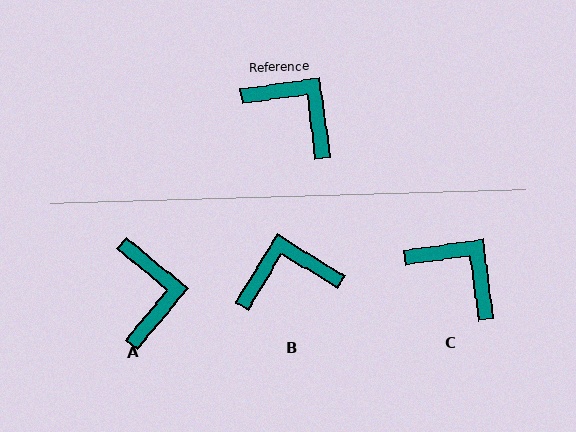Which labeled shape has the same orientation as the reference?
C.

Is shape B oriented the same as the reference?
No, it is off by about 51 degrees.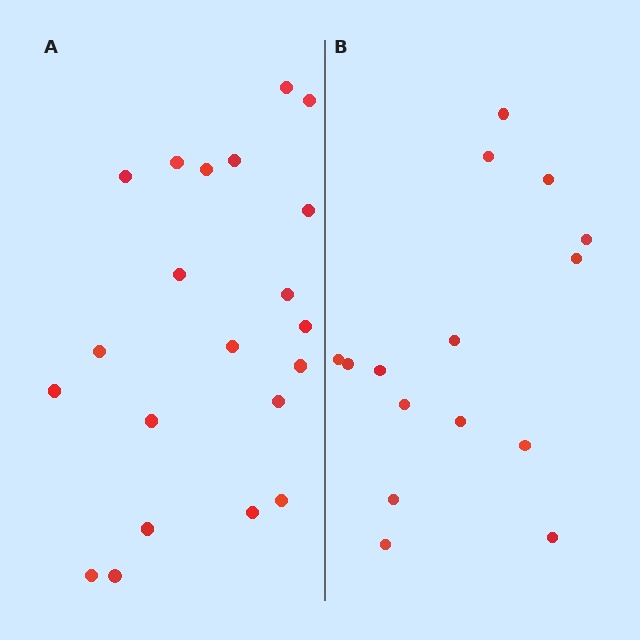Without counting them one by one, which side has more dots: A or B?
Region A (the left region) has more dots.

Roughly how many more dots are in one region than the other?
Region A has about 6 more dots than region B.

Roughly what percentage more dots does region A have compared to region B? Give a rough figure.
About 40% more.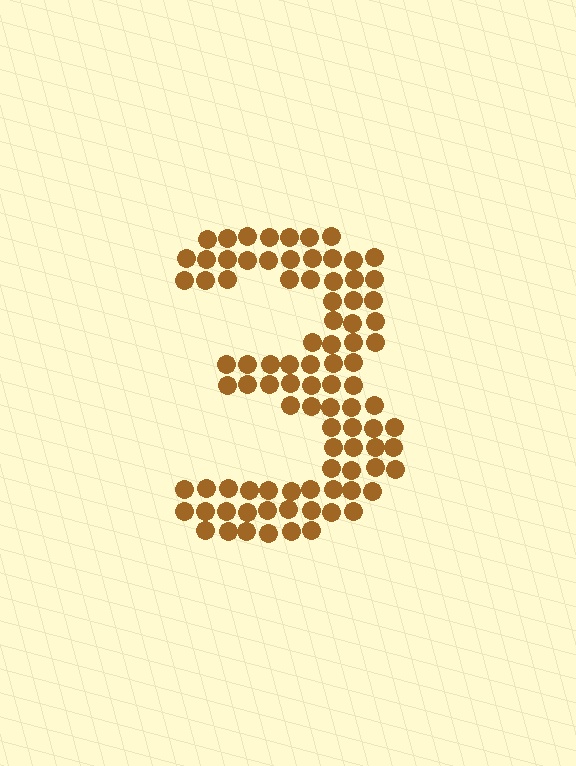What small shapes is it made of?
It is made of small circles.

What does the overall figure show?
The overall figure shows the digit 3.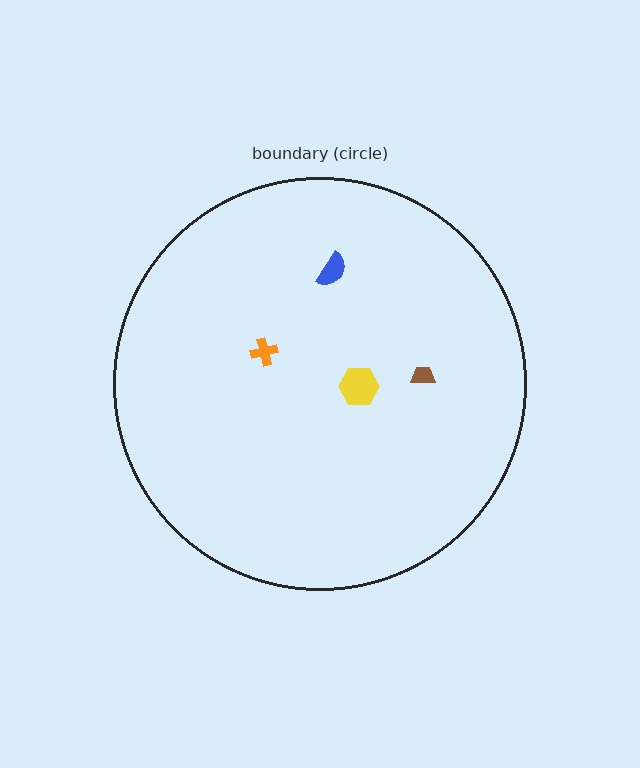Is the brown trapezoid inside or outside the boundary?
Inside.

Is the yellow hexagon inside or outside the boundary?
Inside.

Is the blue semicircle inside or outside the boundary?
Inside.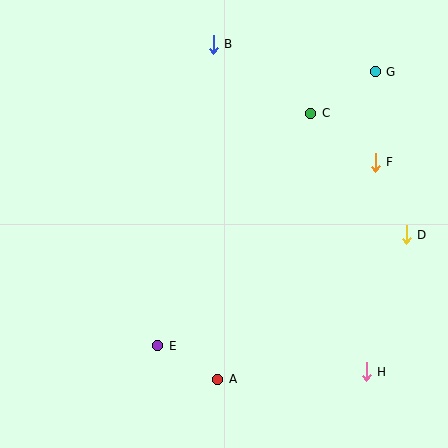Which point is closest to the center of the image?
Point E at (157, 346) is closest to the center.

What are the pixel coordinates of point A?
Point A is at (218, 379).